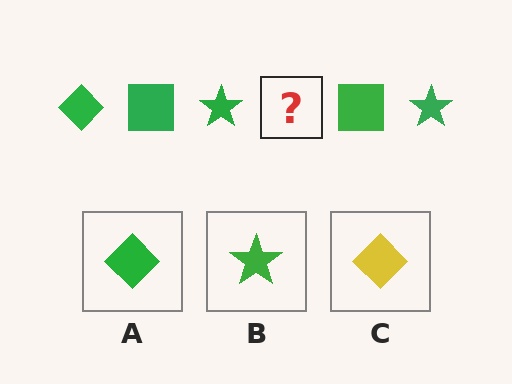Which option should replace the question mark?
Option A.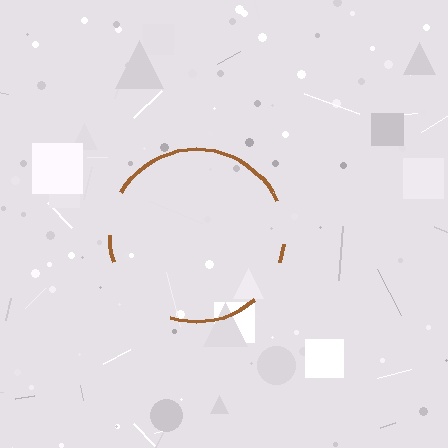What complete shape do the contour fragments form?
The contour fragments form a circle.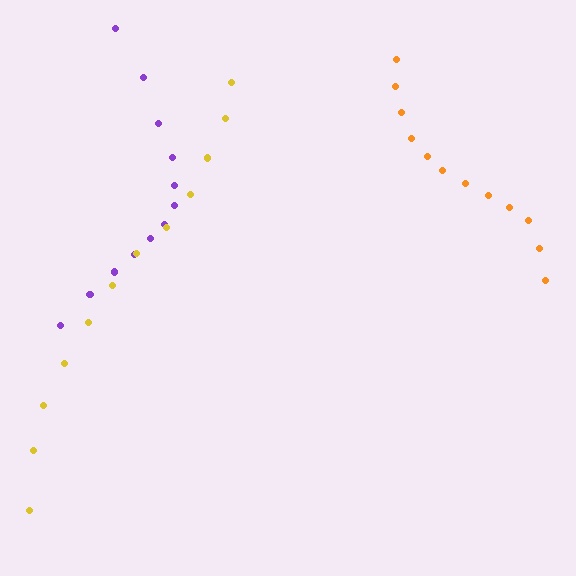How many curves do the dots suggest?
There are 3 distinct paths.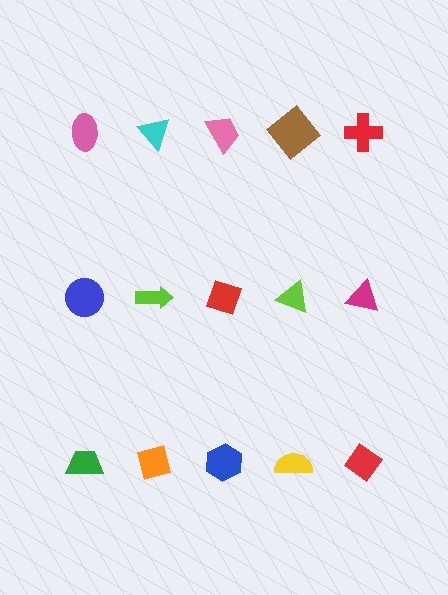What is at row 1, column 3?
A pink trapezoid.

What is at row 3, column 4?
A yellow semicircle.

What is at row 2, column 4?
A lime triangle.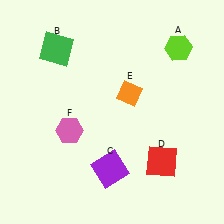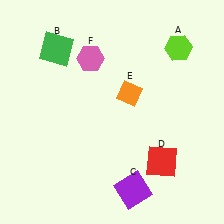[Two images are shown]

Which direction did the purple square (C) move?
The purple square (C) moved right.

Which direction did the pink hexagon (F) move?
The pink hexagon (F) moved up.